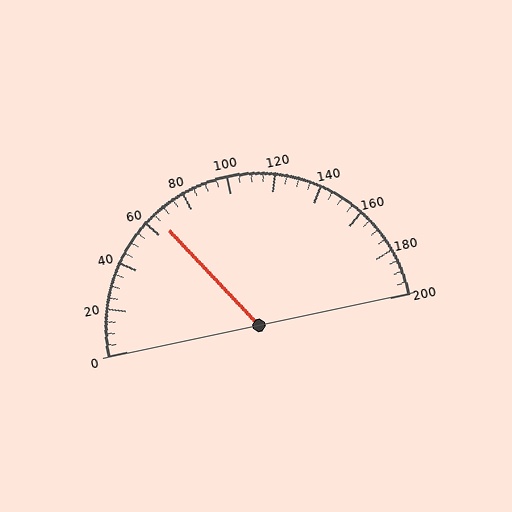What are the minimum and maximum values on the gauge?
The gauge ranges from 0 to 200.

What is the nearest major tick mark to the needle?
The nearest major tick mark is 60.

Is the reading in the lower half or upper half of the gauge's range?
The reading is in the lower half of the range (0 to 200).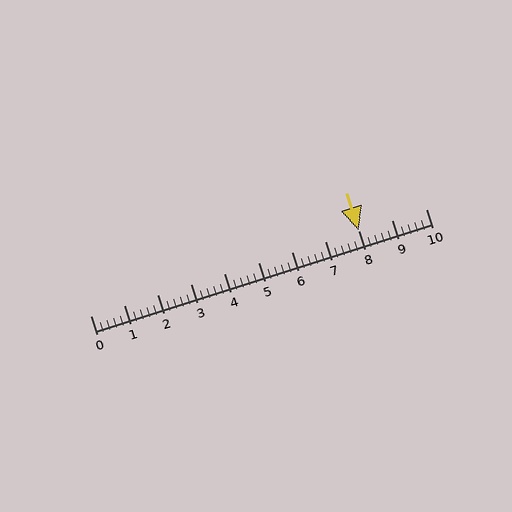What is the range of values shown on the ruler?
The ruler shows values from 0 to 10.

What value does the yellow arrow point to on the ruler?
The yellow arrow points to approximately 8.0.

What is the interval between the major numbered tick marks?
The major tick marks are spaced 1 units apart.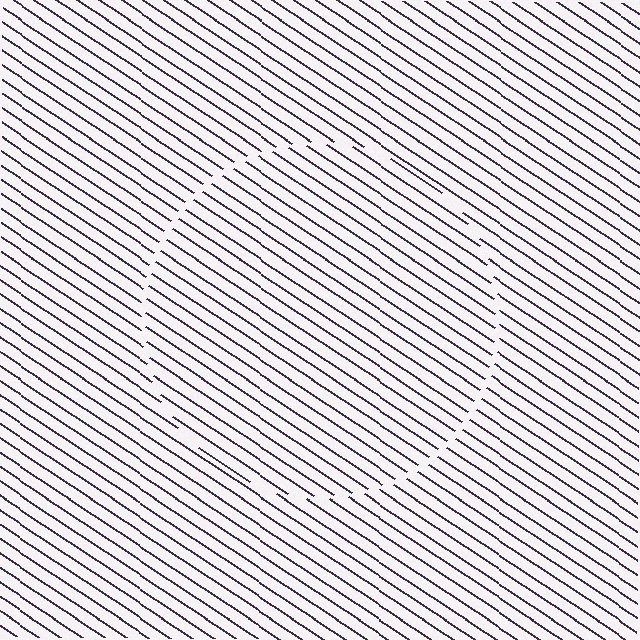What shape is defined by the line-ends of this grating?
An illusory circle. The interior of the shape contains the same grating, shifted by half a period — the contour is defined by the phase discontinuity where line-ends from the inner and outer gratings abut.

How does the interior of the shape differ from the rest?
The interior of the shape contains the same grating, shifted by half a period — the contour is defined by the phase discontinuity where line-ends from the inner and outer gratings abut.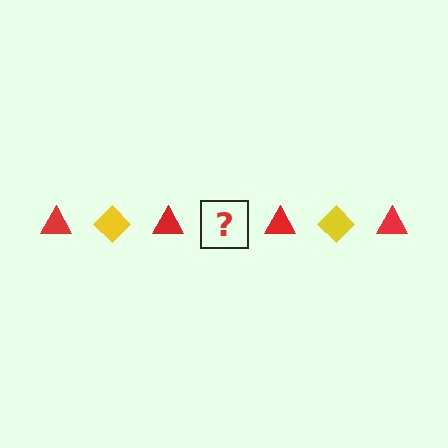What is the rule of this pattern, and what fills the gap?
The rule is that the pattern alternates between red triangle and yellow diamond. The gap should be filled with a yellow diamond.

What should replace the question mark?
The question mark should be replaced with a yellow diamond.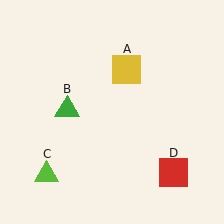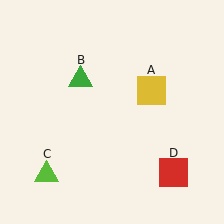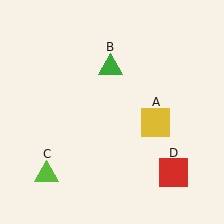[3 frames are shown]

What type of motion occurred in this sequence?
The yellow square (object A), green triangle (object B) rotated clockwise around the center of the scene.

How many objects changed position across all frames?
2 objects changed position: yellow square (object A), green triangle (object B).